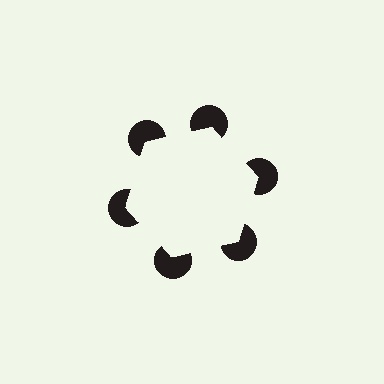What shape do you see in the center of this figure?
An illusory hexagon — its edges are inferred from the aligned wedge cuts in the pac-man discs, not physically drawn.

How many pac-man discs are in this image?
There are 6 — one at each vertex of the illusory hexagon.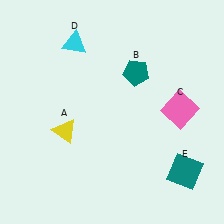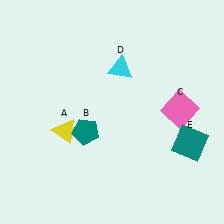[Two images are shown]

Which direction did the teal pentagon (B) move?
The teal pentagon (B) moved down.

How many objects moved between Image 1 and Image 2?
3 objects moved between the two images.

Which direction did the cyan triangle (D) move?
The cyan triangle (D) moved right.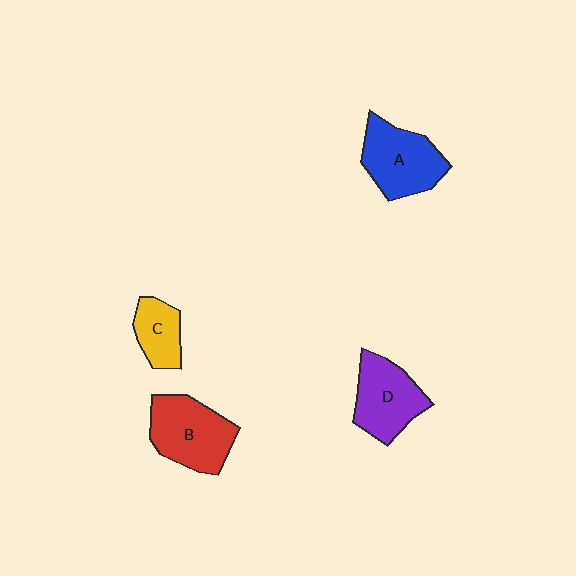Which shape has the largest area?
Shape B (red).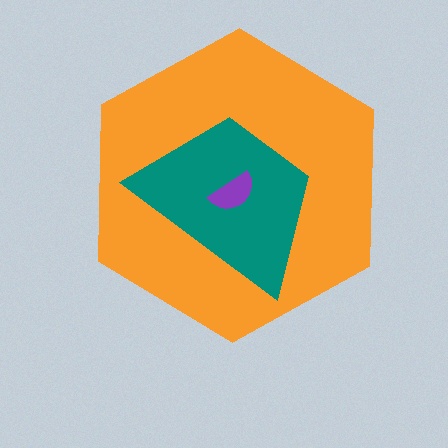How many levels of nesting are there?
3.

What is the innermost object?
The purple semicircle.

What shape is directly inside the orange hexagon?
The teal trapezoid.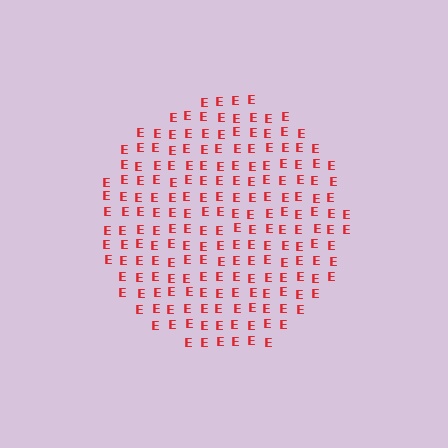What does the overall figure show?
The overall figure shows a circle.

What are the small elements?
The small elements are letter E's.